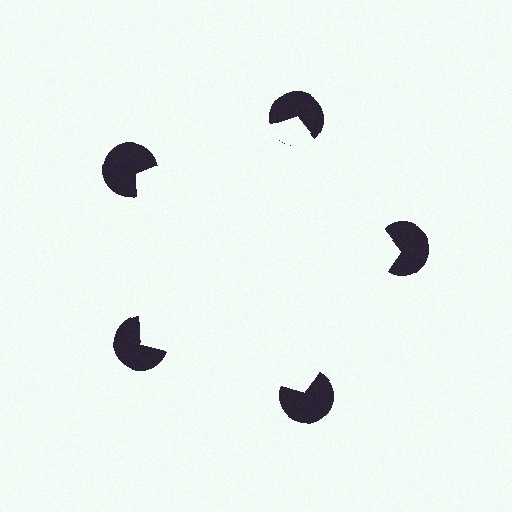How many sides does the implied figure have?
5 sides.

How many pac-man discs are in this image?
There are 5 — one at each vertex of the illusory pentagon.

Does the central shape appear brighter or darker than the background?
It typically appears slightly brighter than the background, even though no actual brightness change is drawn.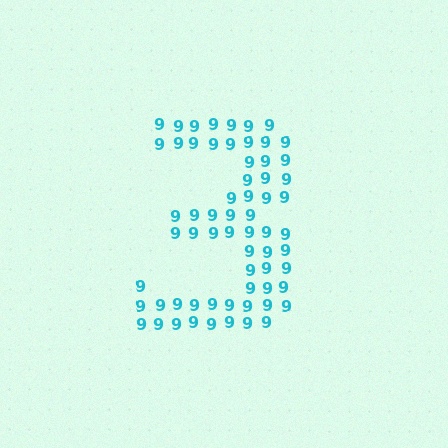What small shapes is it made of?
It is made of small digit 9's.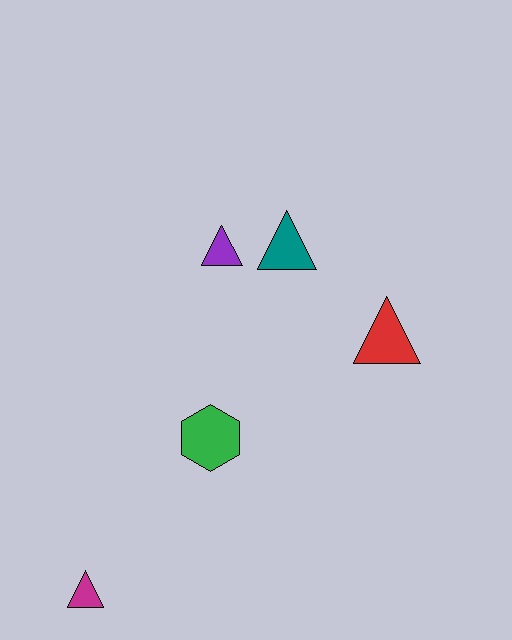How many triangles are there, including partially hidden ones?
There are 4 triangles.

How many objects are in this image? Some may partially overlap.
There are 5 objects.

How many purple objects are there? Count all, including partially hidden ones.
There is 1 purple object.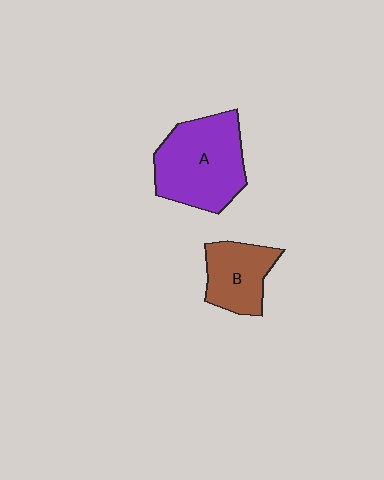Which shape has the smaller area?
Shape B (brown).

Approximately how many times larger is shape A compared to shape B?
Approximately 1.7 times.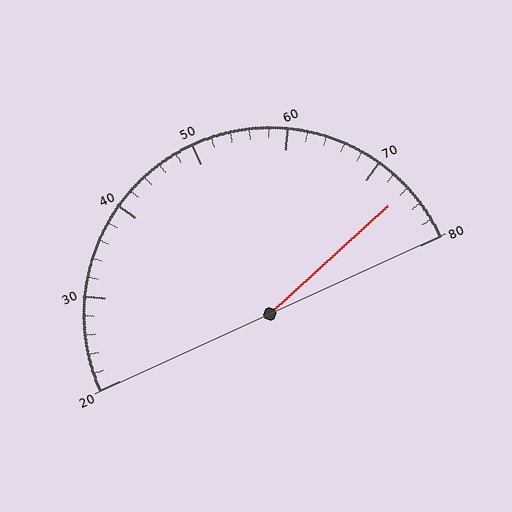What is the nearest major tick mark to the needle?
The nearest major tick mark is 70.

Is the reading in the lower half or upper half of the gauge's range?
The reading is in the upper half of the range (20 to 80).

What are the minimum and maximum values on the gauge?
The gauge ranges from 20 to 80.